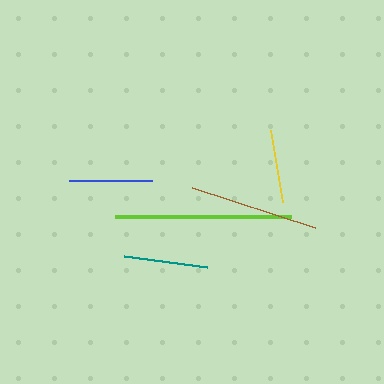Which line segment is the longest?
The lime line is the longest at approximately 176 pixels.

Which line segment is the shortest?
The yellow line is the shortest at approximately 73 pixels.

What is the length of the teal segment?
The teal segment is approximately 84 pixels long.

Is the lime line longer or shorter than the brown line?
The lime line is longer than the brown line.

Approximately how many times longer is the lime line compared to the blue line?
The lime line is approximately 2.1 times the length of the blue line.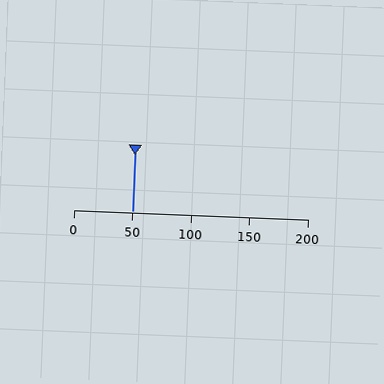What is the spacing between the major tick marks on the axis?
The major ticks are spaced 50 apart.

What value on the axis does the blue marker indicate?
The marker indicates approximately 50.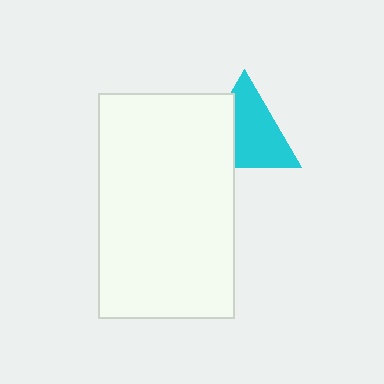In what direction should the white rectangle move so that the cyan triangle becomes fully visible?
The white rectangle should move left. That is the shortest direction to clear the overlap and leave the cyan triangle fully visible.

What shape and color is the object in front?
The object in front is a white rectangle.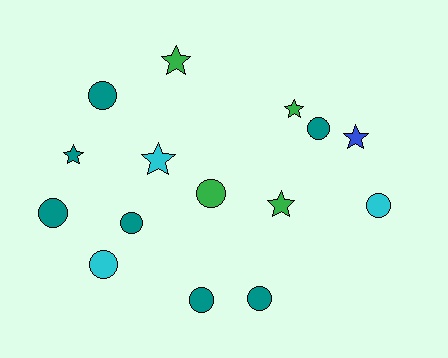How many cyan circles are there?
There are 2 cyan circles.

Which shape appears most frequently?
Circle, with 9 objects.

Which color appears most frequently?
Teal, with 7 objects.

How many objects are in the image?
There are 15 objects.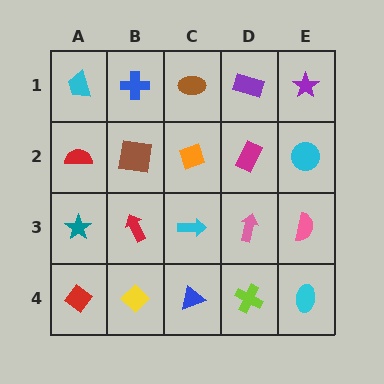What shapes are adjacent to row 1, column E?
A cyan circle (row 2, column E), a purple rectangle (row 1, column D).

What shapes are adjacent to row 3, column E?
A cyan circle (row 2, column E), a cyan ellipse (row 4, column E), a pink arrow (row 3, column D).